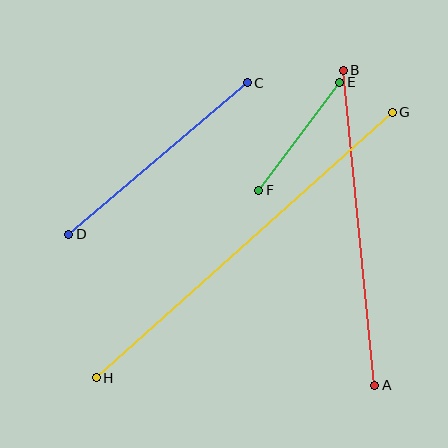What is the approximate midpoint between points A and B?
The midpoint is at approximately (359, 228) pixels.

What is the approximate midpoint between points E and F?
The midpoint is at approximately (299, 136) pixels.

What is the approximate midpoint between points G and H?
The midpoint is at approximately (244, 245) pixels.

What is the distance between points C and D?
The distance is approximately 234 pixels.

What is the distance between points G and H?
The distance is approximately 398 pixels.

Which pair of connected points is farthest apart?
Points G and H are farthest apart.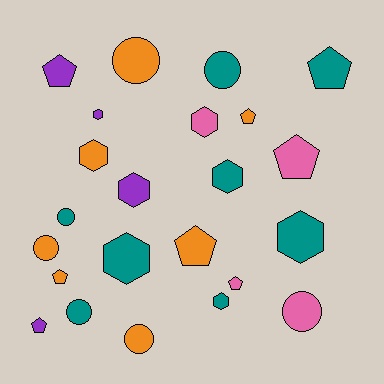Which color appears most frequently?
Teal, with 8 objects.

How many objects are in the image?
There are 23 objects.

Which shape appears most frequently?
Pentagon, with 8 objects.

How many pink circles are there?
There is 1 pink circle.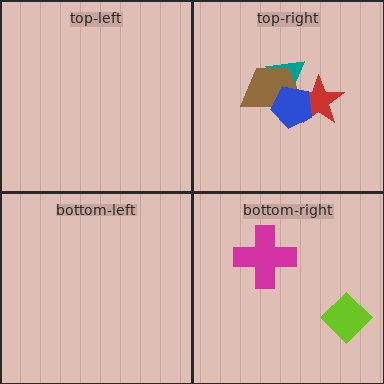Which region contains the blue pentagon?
The top-right region.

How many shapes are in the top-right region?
4.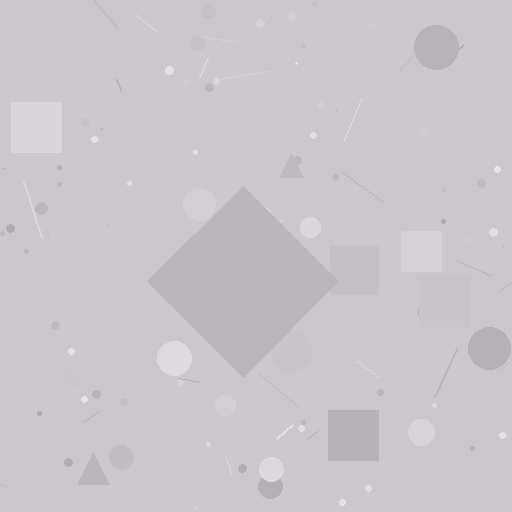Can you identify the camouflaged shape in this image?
The camouflaged shape is a diamond.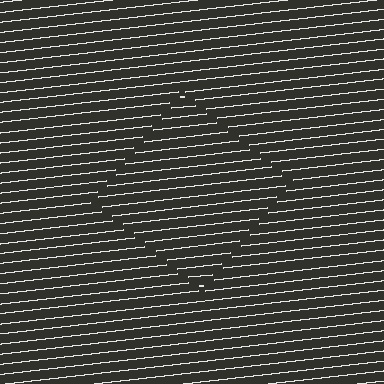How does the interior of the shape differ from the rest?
The interior of the shape contains the same grating, shifted by half a period — the contour is defined by the phase discontinuity where line-ends from the inner and outer gratings abut.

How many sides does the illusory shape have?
4 sides — the line-ends trace a square.